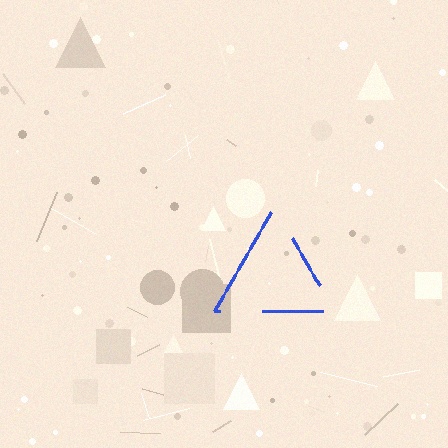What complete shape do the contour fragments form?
The contour fragments form a triangle.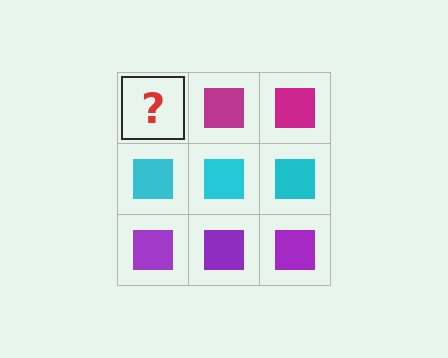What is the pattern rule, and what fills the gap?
The rule is that each row has a consistent color. The gap should be filled with a magenta square.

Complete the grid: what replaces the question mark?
The question mark should be replaced with a magenta square.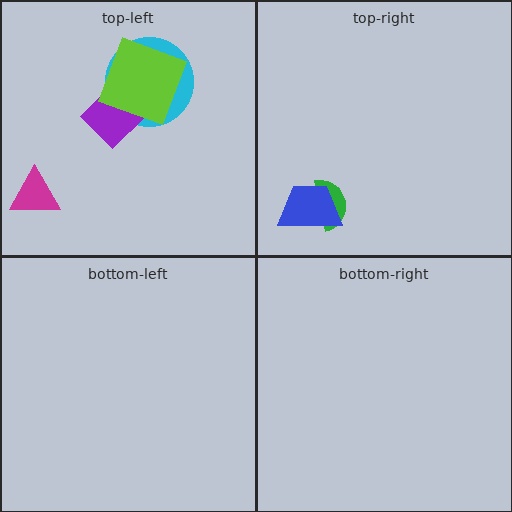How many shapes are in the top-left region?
4.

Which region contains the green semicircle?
The top-right region.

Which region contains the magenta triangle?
The top-left region.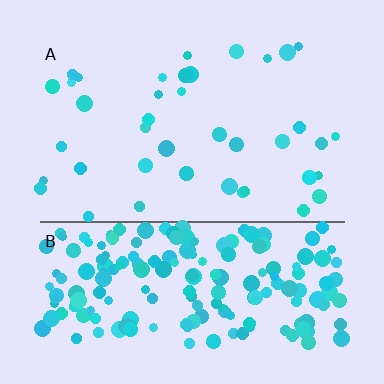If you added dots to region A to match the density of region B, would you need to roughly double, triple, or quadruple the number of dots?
Approximately quadruple.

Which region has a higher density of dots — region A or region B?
B (the bottom).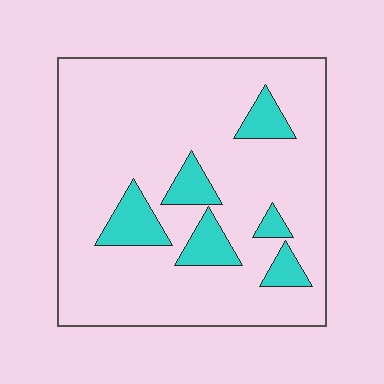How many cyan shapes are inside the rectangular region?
6.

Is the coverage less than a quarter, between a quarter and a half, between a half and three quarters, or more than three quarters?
Less than a quarter.